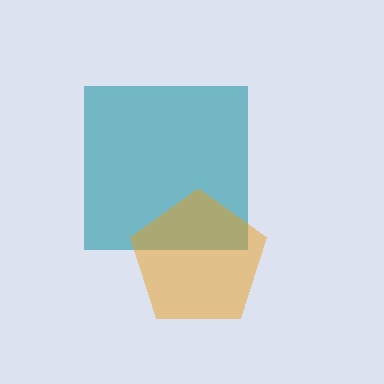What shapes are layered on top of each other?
The layered shapes are: a teal square, an orange pentagon.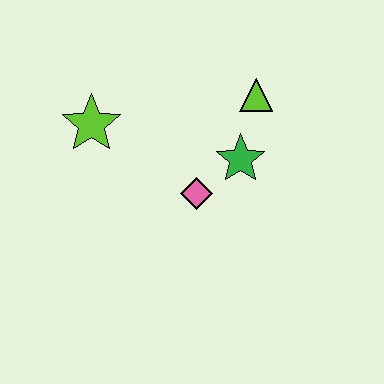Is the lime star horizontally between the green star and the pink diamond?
No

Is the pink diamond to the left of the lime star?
No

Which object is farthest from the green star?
The lime star is farthest from the green star.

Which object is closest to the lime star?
The pink diamond is closest to the lime star.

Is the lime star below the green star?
No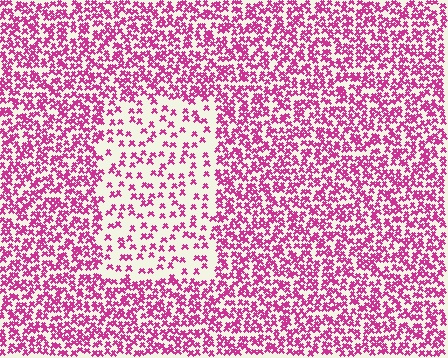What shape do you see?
I see a rectangle.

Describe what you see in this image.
The image contains small magenta elements arranged at two different densities. A rectangle-shaped region is visible where the elements are less densely packed than the surrounding area.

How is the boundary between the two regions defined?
The boundary is defined by a change in element density (approximately 2.3x ratio). All elements are the same color, size, and shape.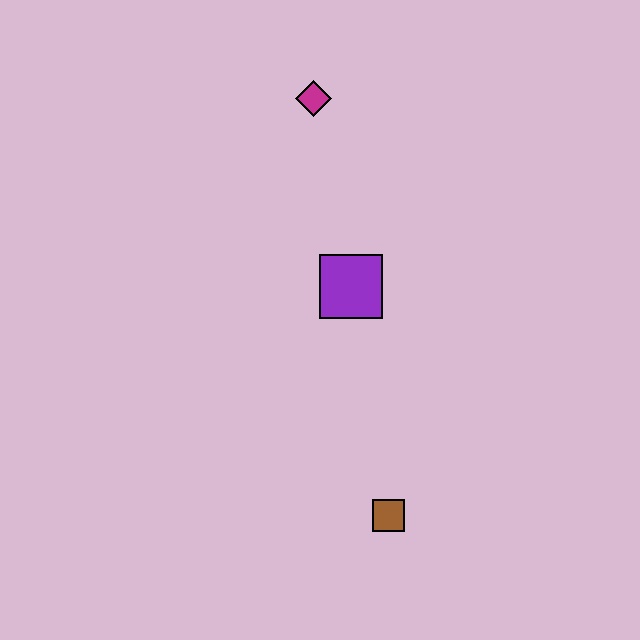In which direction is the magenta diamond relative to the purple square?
The magenta diamond is above the purple square.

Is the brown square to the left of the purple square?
No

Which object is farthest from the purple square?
The brown square is farthest from the purple square.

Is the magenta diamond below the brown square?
No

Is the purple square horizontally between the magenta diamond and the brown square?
Yes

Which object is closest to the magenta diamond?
The purple square is closest to the magenta diamond.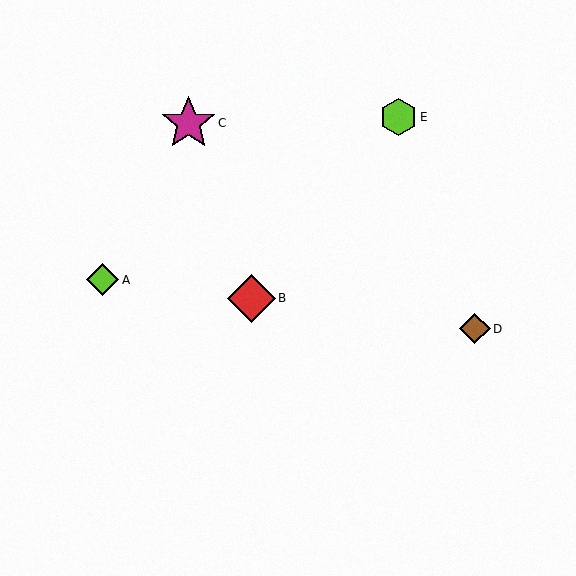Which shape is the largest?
The magenta star (labeled C) is the largest.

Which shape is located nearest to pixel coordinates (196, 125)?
The magenta star (labeled C) at (189, 123) is nearest to that location.